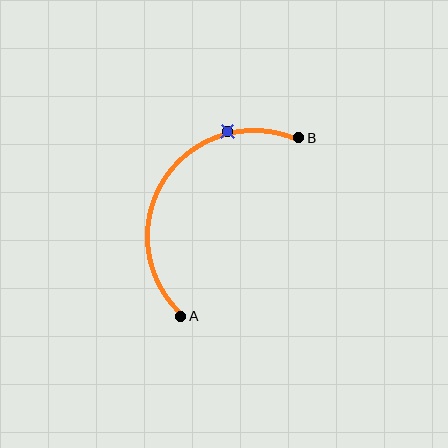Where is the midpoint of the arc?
The arc midpoint is the point on the curve farthest from the straight line joining A and B. It sits to the left of that line.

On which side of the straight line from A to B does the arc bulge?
The arc bulges to the left of the straight line connecting A and B.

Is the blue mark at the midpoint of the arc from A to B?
No. The blue mark lies on the arc but is closer to endpoint B. The arc midpoint would be at the point on the curve equidistant along the arc from both A and B.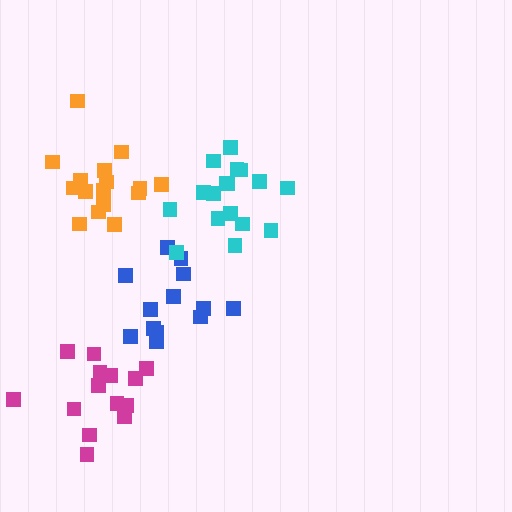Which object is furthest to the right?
The cyan cluster is rightmost.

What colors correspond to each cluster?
The clusters are colored: magenta, blue, cyan, orange.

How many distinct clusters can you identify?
There are 4 distinct clusters.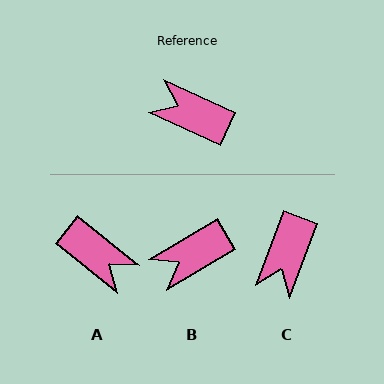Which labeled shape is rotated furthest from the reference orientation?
A, about 165 degrees away.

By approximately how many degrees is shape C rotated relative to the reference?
Approximately 94 degrees counter-clockwise.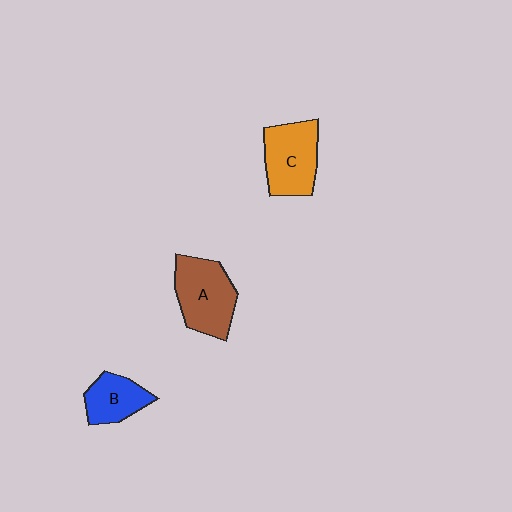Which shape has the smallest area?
Shape B (blue).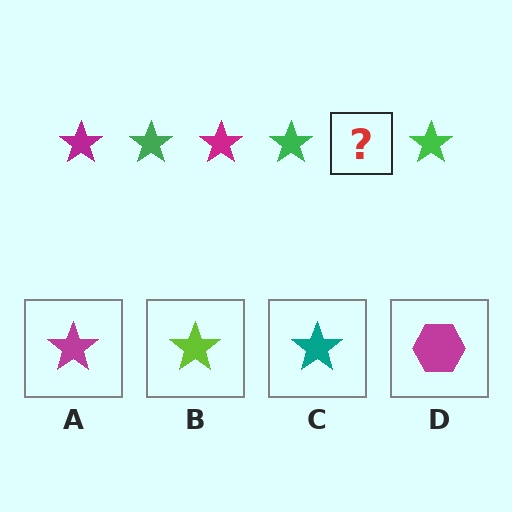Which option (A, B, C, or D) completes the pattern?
A.